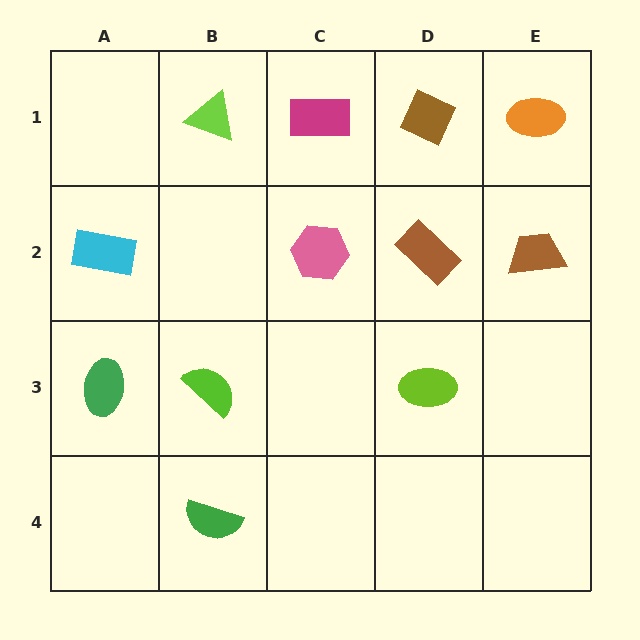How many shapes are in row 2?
4 shapes.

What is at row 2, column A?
A cyan rectangle.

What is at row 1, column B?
A lime triangle.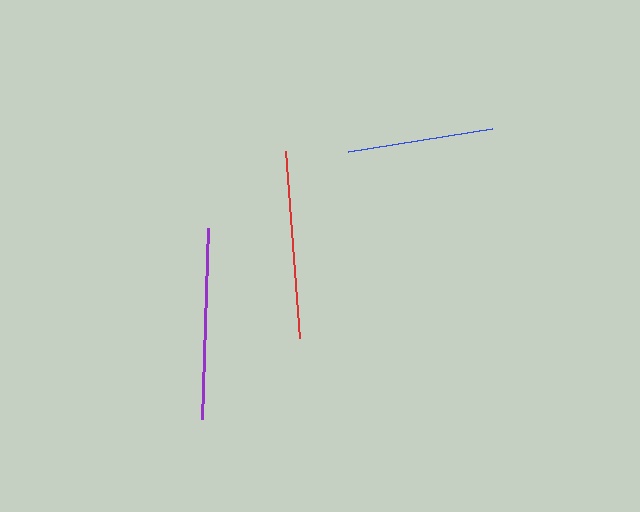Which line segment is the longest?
The purple line is the longest at approximately 191 pixels.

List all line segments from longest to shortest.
From longest to shortest: purple, red, blue.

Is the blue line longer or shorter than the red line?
The red line is longer than the blue line.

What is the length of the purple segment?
The purple segment is approximately 191 pixels long.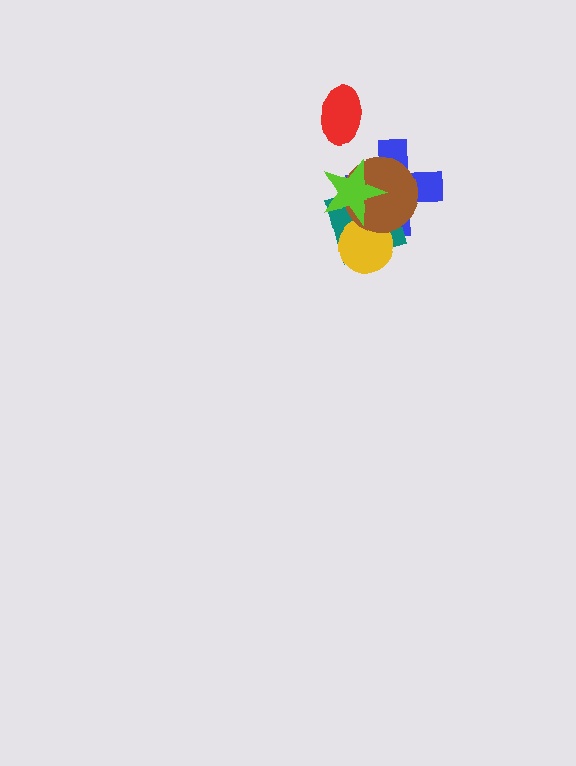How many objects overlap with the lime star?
4 objects overlap with the lime star.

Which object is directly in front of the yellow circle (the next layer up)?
The brown circle is directly in front of the yellow circle.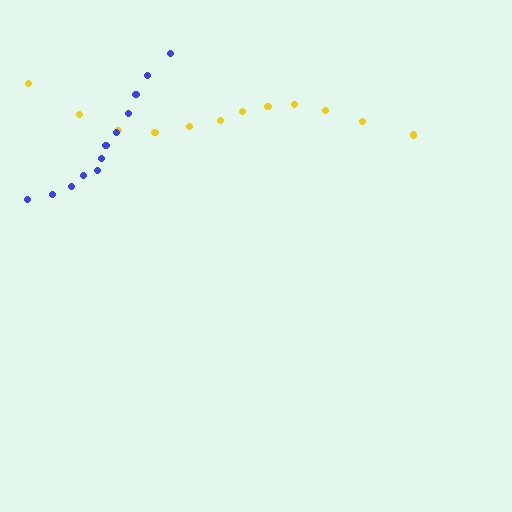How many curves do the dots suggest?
There are 2 distinct paths.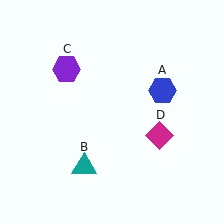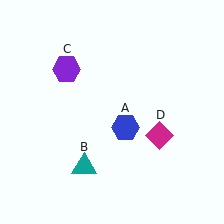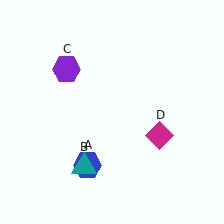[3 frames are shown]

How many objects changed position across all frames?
1 object changed position: blue hexagon (object A).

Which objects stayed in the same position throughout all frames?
Teal triangle (object B) and purple hexagon (object C) and magenta diamond (object D) remained stationary.